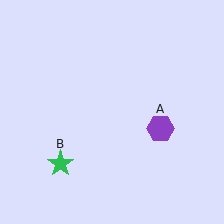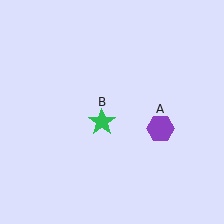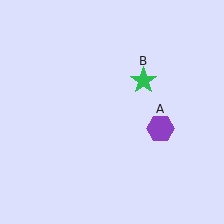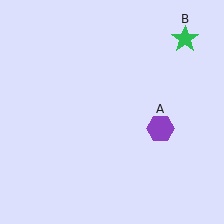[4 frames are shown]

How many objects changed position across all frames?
1 object changed position: green star (object B).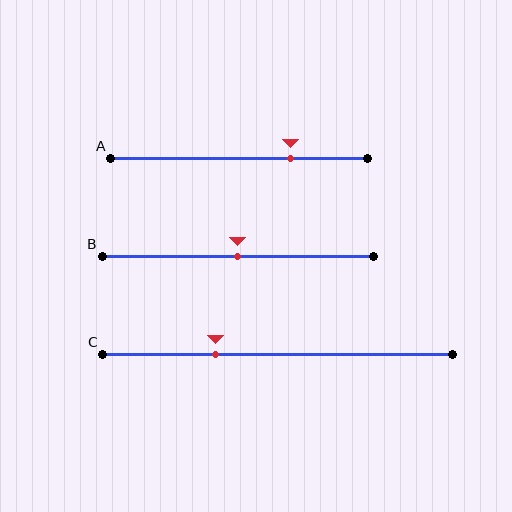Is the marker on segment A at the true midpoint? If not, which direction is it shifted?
No, the marker on segment A is shifted to the right by about 20% of the segment length.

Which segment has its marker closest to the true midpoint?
Segment B has its marker closest to the true midpoint.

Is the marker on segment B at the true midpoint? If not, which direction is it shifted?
Yes, the marker on segment B is at the true midpoint.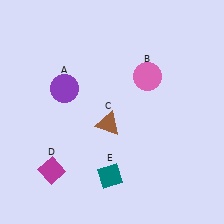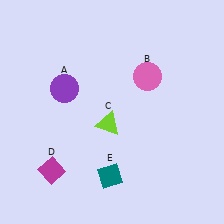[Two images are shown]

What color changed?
The triangle (C) changed from brown in Image 1 to lime in Image 2.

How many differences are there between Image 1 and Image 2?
There is 1 difference between the two images.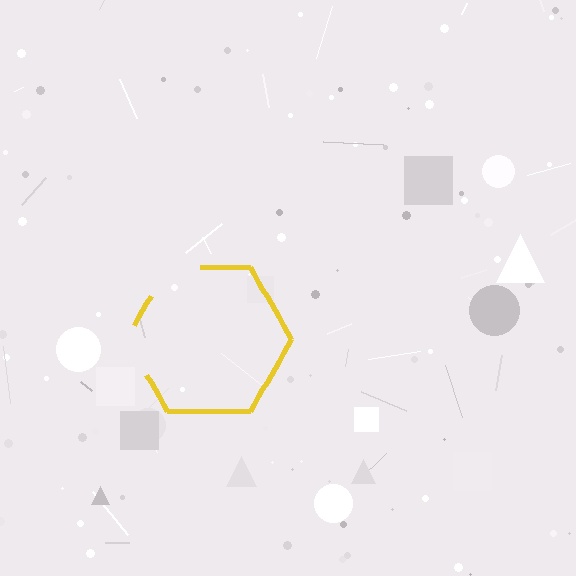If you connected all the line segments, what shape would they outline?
They would outline a hexagon.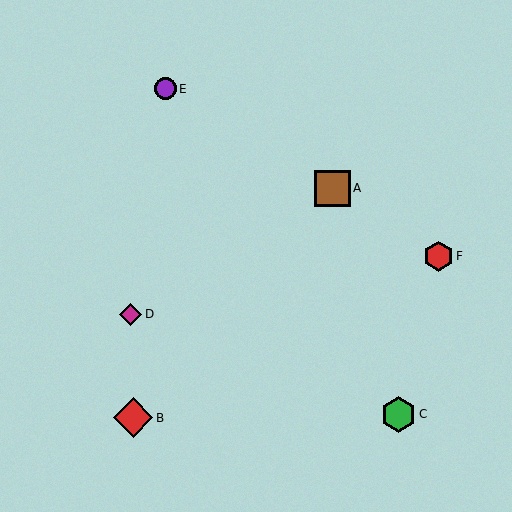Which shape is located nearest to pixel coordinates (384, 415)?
The green hexagon (labeled C) at (398, 415) is nearest to that location.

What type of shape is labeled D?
Shape D is a magenta diamond.